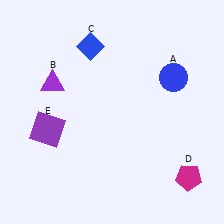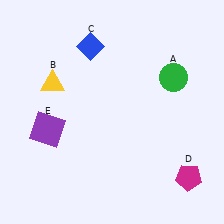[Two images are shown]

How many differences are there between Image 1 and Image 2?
There are 2 differences between the two images.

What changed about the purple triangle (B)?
In Image 1, B is purple. In Image 2, it changed to yellow.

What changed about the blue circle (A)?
In Image 1, A is blue. In Image 2, it changed to green.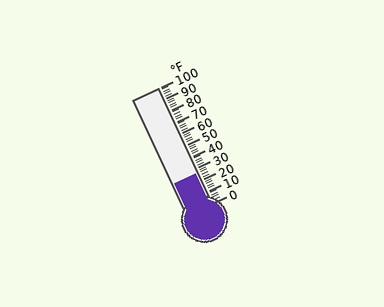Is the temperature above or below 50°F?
The temperature is below 50°F.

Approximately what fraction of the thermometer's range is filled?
The thermometer is filled to approximately 25% of its range.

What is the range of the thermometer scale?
The thermometer scale ranges from 0°F to 100°F.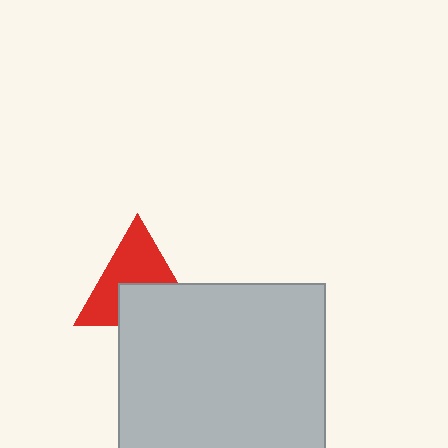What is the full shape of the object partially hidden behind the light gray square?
The partially hidden object is a red triangle.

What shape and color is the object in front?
The object in front is a light gray square.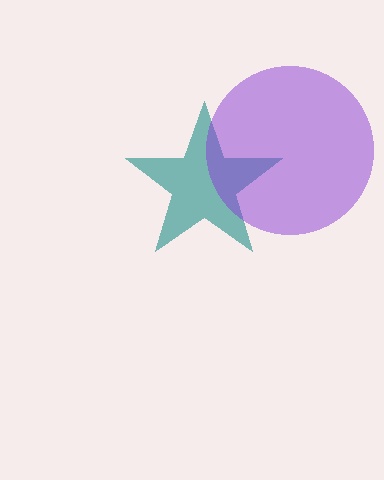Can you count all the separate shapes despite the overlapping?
Yes, there are 2 separate shapes.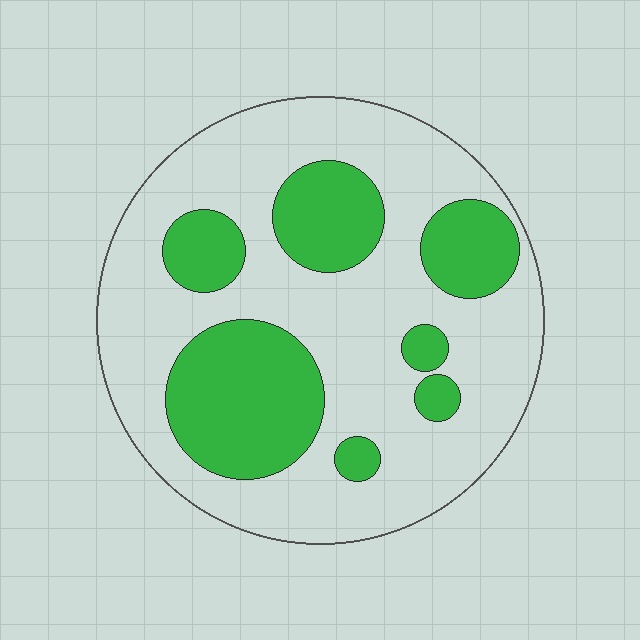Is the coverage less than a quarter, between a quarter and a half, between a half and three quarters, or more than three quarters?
Between a quarter and a half.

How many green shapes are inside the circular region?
7.